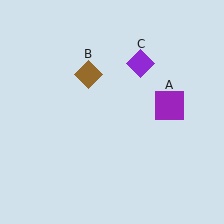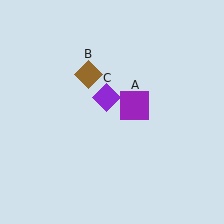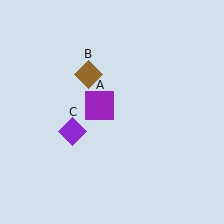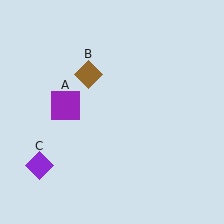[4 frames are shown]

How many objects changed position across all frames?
2 objects changed position: purple square (object A), purple diamond (object C).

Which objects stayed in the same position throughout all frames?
Brown diamond (object B) remained stationary.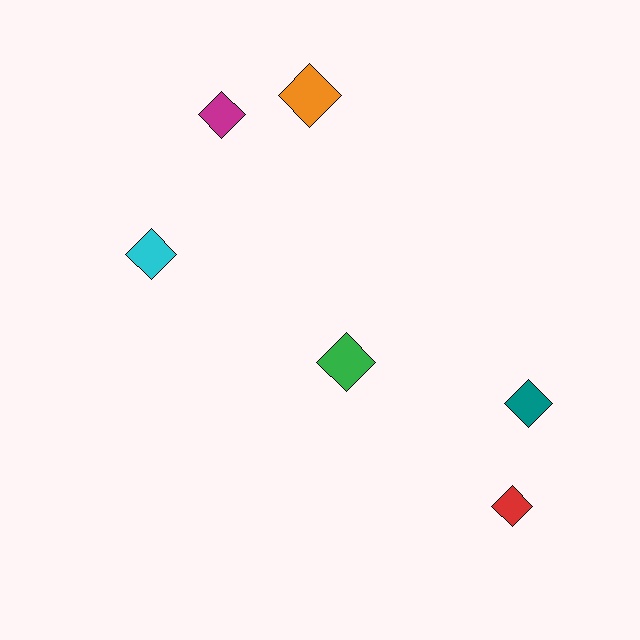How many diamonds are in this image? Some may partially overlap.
There are 6 diamonds.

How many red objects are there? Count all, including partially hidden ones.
There is 1 red object.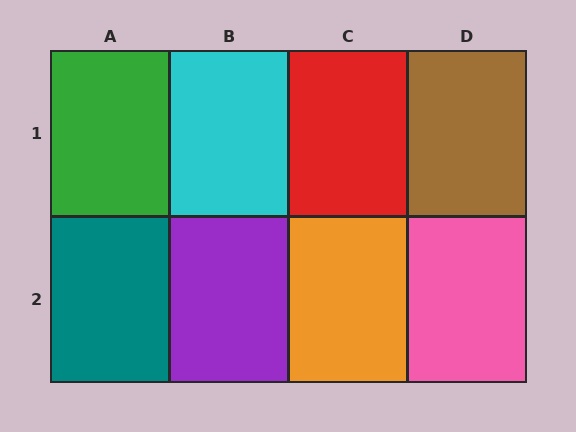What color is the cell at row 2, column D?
Pink.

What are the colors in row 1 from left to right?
Green, cyan, red, brown.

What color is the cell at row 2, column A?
Teal.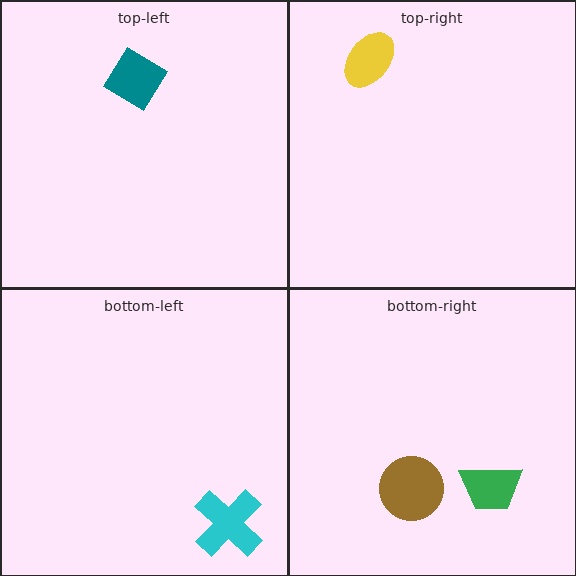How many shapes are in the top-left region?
1.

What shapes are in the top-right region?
The yellow ellipse.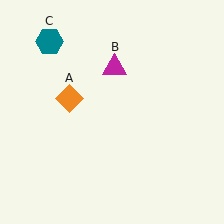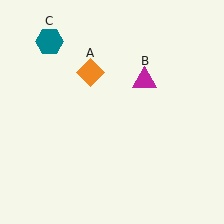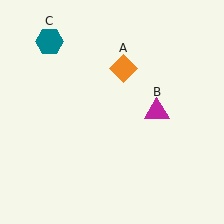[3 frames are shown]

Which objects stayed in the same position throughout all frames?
Teal hexagon (object C) remained stationary.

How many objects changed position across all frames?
2 objects changed position: orange diamond (object A), magenta triangle (object B).